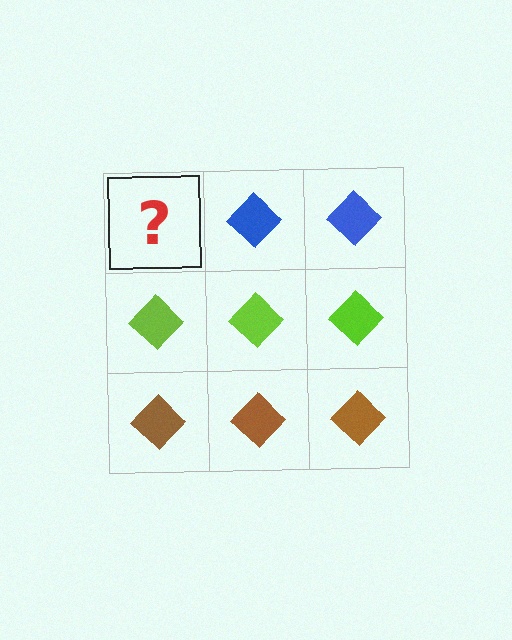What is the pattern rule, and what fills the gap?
The rule is that each row has a consistent color. The gap should be filled with a blue diamond.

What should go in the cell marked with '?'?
The missing cell should contain a blue diamond.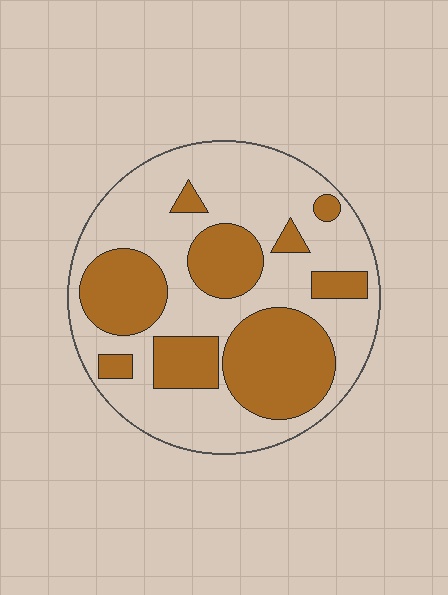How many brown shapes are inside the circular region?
9.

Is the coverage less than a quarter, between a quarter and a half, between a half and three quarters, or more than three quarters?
Between a quarter and a half.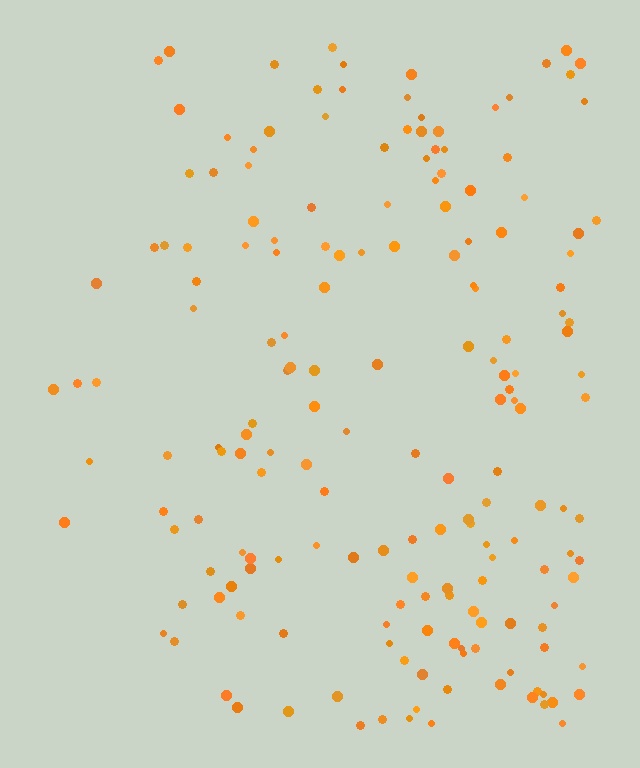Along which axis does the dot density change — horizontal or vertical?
Horizontal.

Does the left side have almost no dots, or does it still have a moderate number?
Still a moderate number, just noticeably fewer than the right.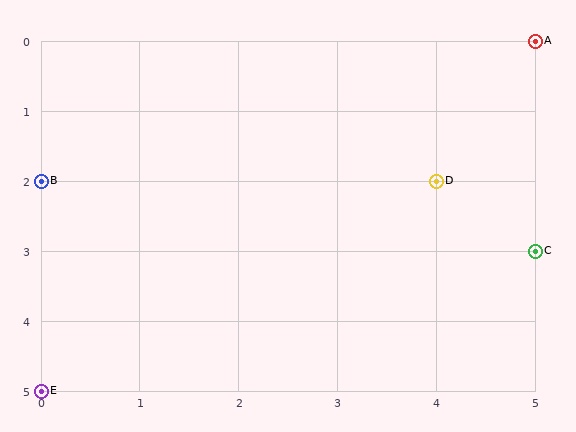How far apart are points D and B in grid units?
Points D and B are 4 columns apart.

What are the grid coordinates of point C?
Point C is at grid coordinates (5, 3).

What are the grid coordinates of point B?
Point B is at grid coordinates (0, 2).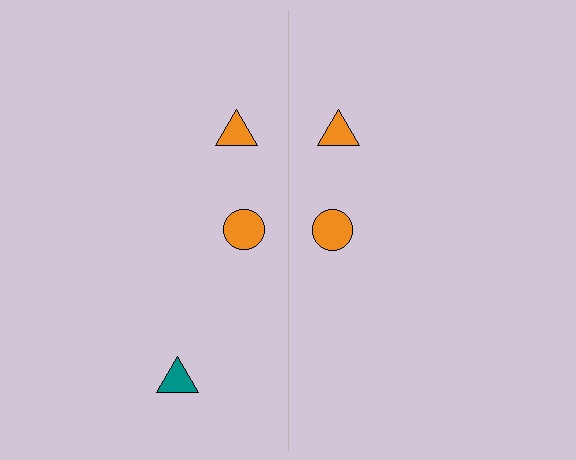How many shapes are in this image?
There are 5 shapes in this image.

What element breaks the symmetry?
A teal triangle is missing from the right side.